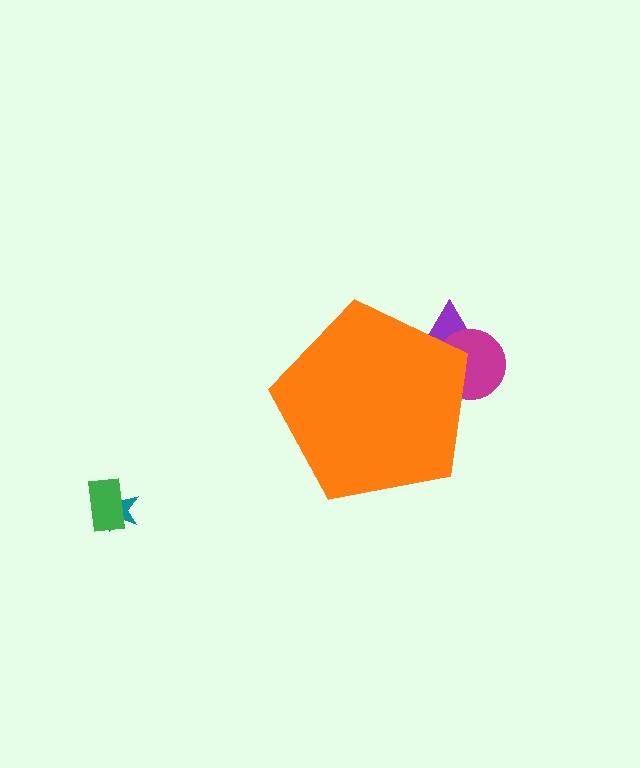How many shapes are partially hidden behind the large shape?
2 shapes are partially hidden.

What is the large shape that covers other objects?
An orange pentagon.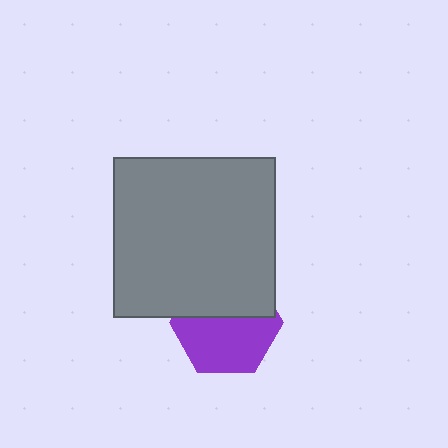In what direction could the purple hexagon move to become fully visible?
The purple hexagon could move down. That would shift it out from behind the gray rectangle entirely.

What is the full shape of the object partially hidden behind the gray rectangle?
The partially hidden object is a purple hexagon.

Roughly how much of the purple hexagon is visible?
About half of it is visible (roughly 58%).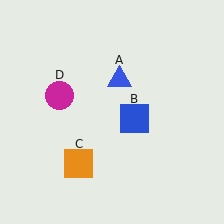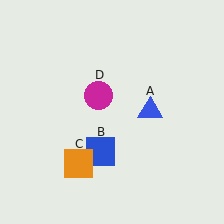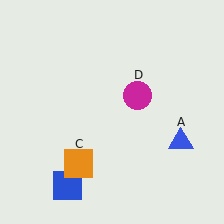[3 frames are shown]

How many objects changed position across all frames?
3 objects changed position: blue triangle (object A), blue square (object B), magenta circle (object D).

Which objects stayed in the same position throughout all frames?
Orange square (object C) remained stationary.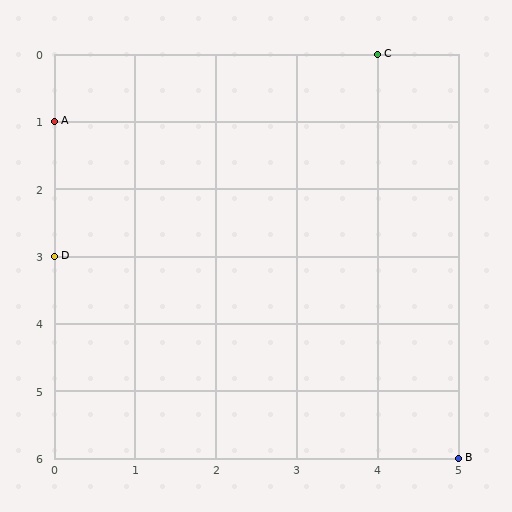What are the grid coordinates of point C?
Point C is at grid coordinates (4, 0).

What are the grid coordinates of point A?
Point A is at grid coordinates (0, 1).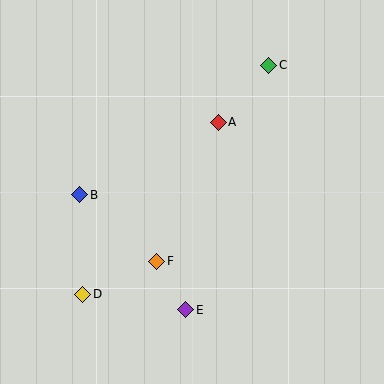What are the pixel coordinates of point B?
Point B is at (80, 195).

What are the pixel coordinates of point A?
Point A is at (218, 122).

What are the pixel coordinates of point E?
Point E is at (186, 310).